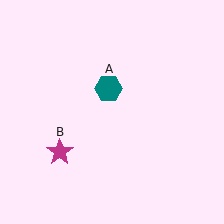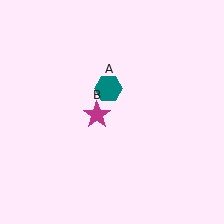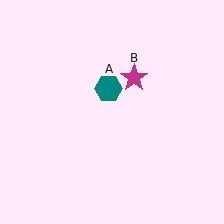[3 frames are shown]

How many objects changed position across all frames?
1 object changed position: magenta star (object B).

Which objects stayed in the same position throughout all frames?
Teal hexagon (object A) remained stationary.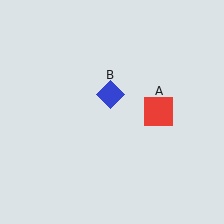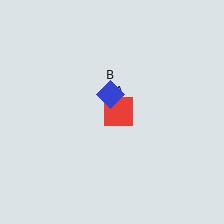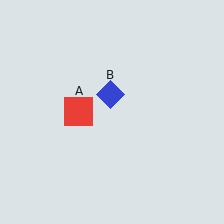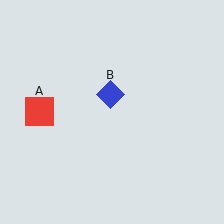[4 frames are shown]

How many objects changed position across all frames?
1 object changed position: red square (object A).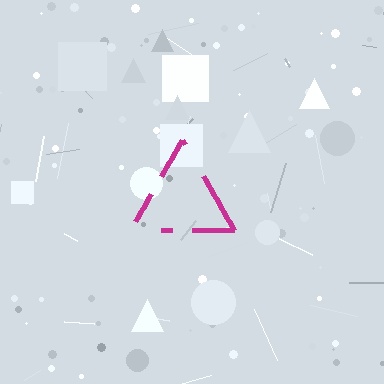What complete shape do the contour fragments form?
The contour fragments form a triangle.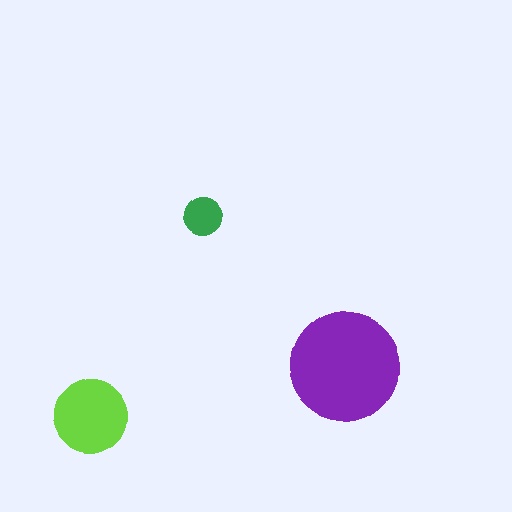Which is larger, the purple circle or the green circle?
The purple one.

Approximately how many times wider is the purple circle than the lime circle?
About 1.5 times wider.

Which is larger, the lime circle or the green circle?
The lime one.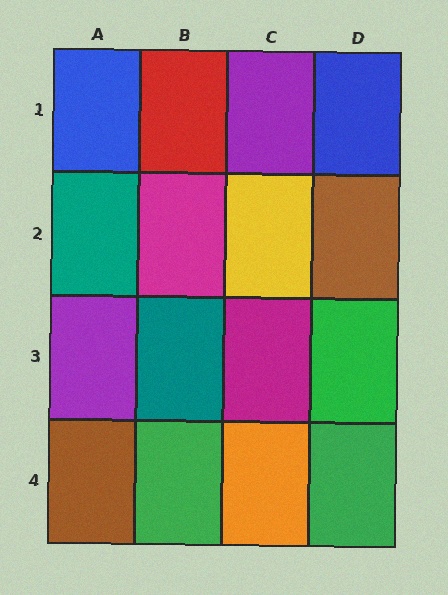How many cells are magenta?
2 cells are magenta.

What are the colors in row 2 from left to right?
Teal, magenta, yellow, brown.